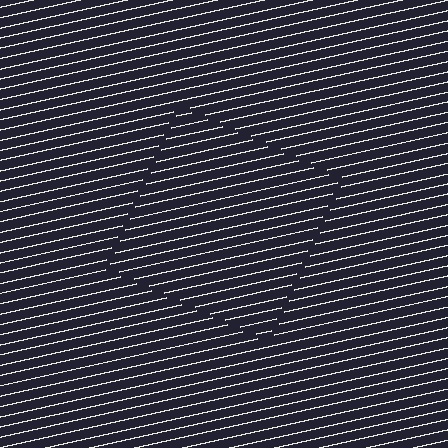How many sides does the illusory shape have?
4 sides — the line-ends trace a square.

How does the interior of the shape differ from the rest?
The interior of the shape contains the same grating, shifted by half a period — the contour is defined by the phase discontinuity where line-ends from the inner and outer gratings abut.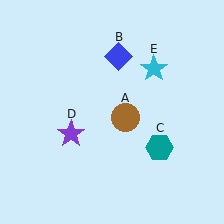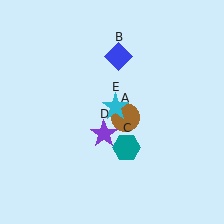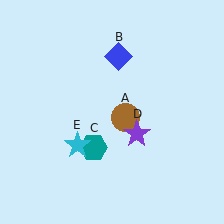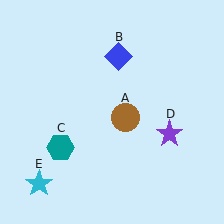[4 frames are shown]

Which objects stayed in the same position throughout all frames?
Brown circle (object A) and blue diamond (object B) remained stationary.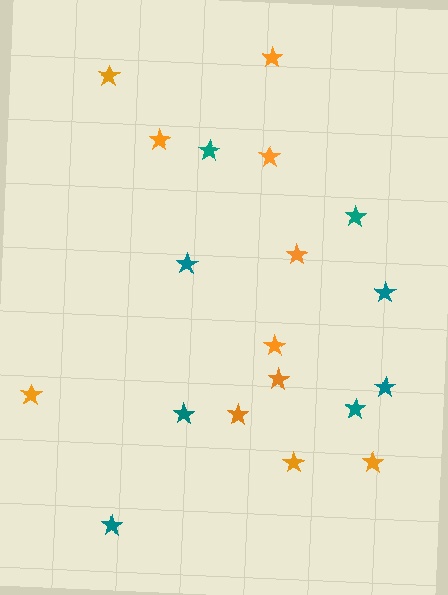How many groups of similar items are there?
There are 2 groups: one group of teal stars (8) and one group of orange stars (11).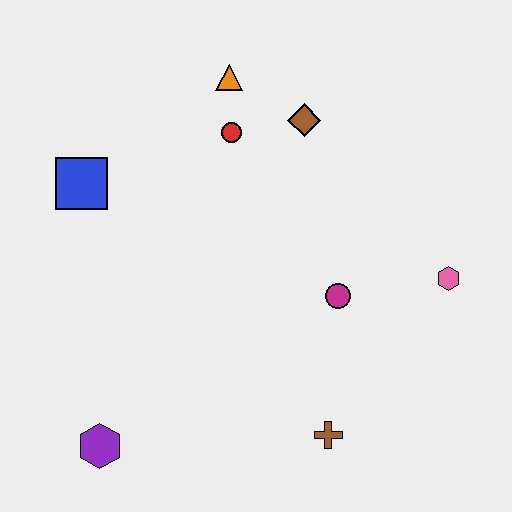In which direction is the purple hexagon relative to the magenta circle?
The purple hexagon is to the left of the magenta circle.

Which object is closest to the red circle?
The orange triangle is closest to the red circle.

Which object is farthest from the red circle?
The purple hexagon is farthest from the red circle.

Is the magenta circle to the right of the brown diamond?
Yes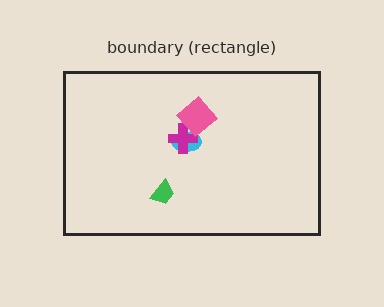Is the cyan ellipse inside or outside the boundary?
Inside.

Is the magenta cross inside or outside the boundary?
Inside.